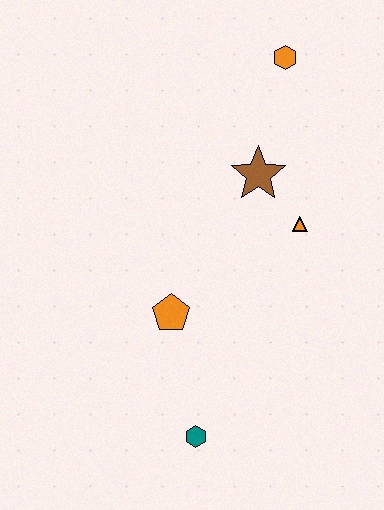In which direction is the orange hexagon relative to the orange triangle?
The orange hexagon is above the orange triangle.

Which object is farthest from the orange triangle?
The teal hexagon is farthest from the orange triangle.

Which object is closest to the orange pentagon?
The teal hexagon is closest to the orange pentagon.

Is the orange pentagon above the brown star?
No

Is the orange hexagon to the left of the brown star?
No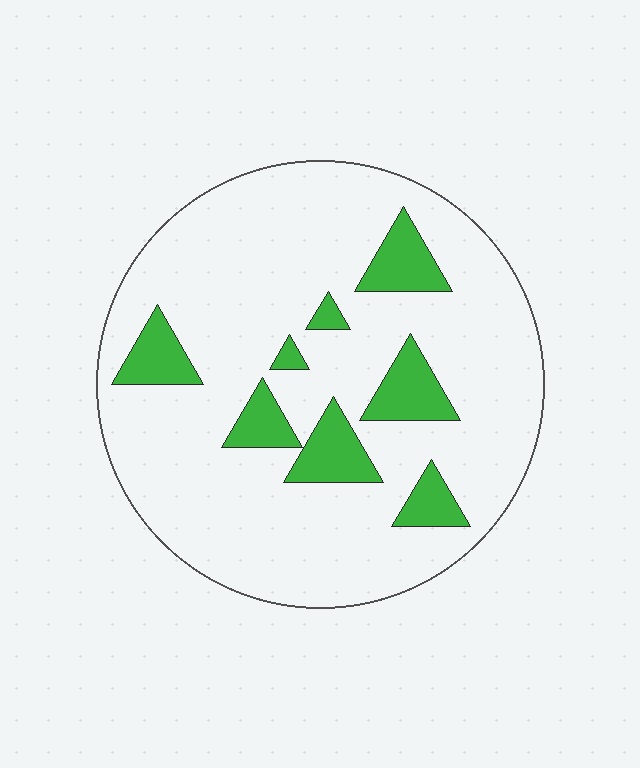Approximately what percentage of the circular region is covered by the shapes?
Approximately 15%.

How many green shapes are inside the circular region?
8.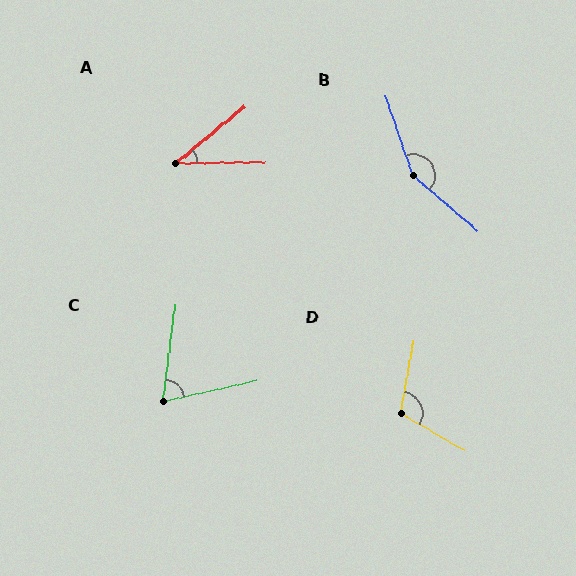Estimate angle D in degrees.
Approximately 110 degrees.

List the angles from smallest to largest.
A (39°), C (70°), D (110°), B (149°).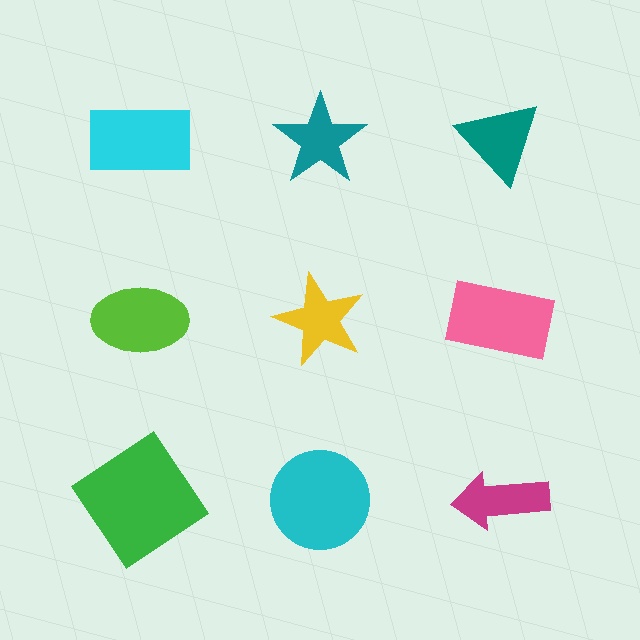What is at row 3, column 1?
A green diamond.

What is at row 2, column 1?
A lime ellipse.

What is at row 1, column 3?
A teal triangle.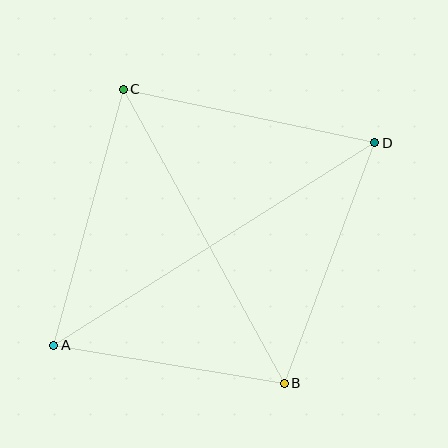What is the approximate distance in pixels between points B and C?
The distance between B and C is approximately 335 pixels.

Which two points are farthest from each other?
Points A and D are farthest from each other.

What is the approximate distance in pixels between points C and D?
The distance between C and D is approximately 257 pixels.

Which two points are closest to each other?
Points A and B are closest to each other.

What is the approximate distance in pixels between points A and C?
The distance between A and C is approximately 265 pixels.